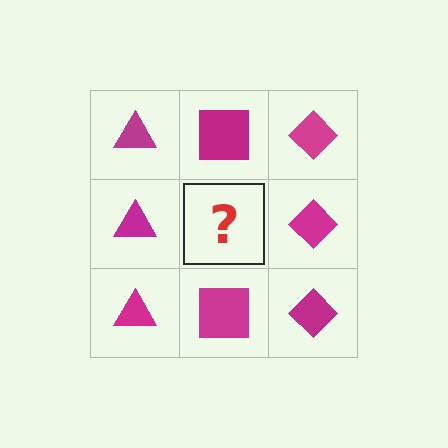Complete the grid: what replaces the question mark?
The question mark should be replaced with a magenta square.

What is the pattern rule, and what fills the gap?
The rule is that each column has a consistent shape. The gap should be filled with a magenta square.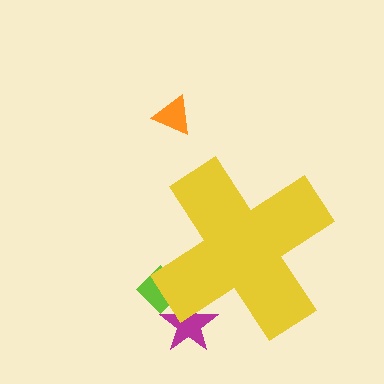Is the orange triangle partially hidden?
No, the orange triangle is fully visible.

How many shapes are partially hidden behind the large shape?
2 shapes are partially hidden.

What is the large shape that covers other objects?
A yellow cross.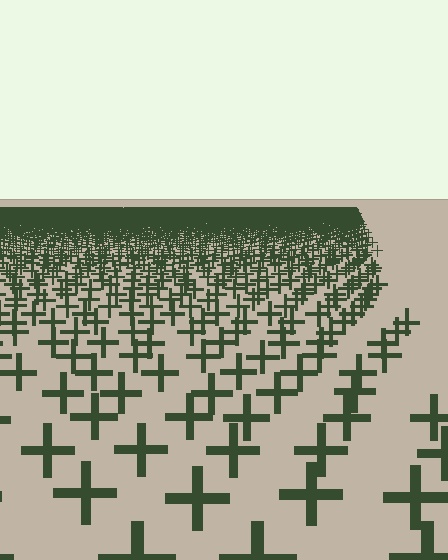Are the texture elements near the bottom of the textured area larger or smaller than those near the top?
Larger. Near the bottom, elements are closer to the viewer and appear at a bigger on-screen size.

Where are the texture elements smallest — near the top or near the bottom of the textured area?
Near the top.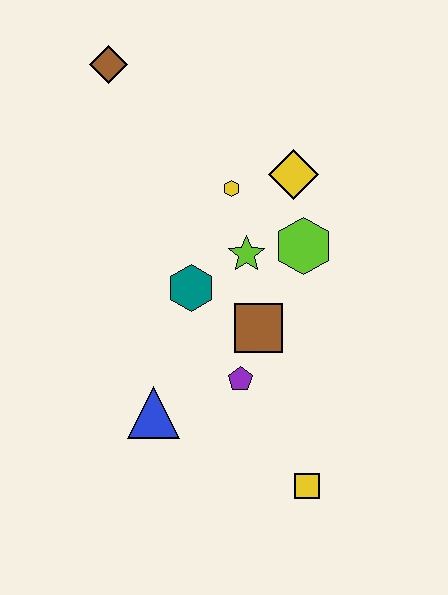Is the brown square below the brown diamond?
Yes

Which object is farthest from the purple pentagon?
The brown diamond is farthest from the purple pentagon.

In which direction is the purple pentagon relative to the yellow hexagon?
The purple pentagon is below the yellow hexagon.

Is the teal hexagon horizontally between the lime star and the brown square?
No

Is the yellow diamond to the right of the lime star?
Yes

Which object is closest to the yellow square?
The purple pentagon is closest to the yellow square.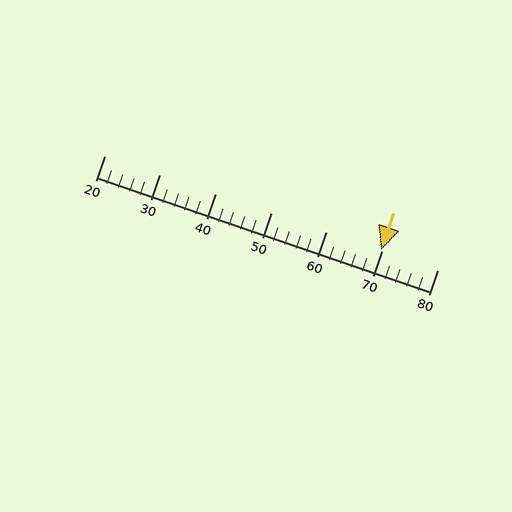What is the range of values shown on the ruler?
The ruler shows values from 20 to 80.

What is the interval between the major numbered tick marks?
The major tick marks are spaced 10 units apart.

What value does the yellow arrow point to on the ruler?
The yellow arrow points to approximately 70.